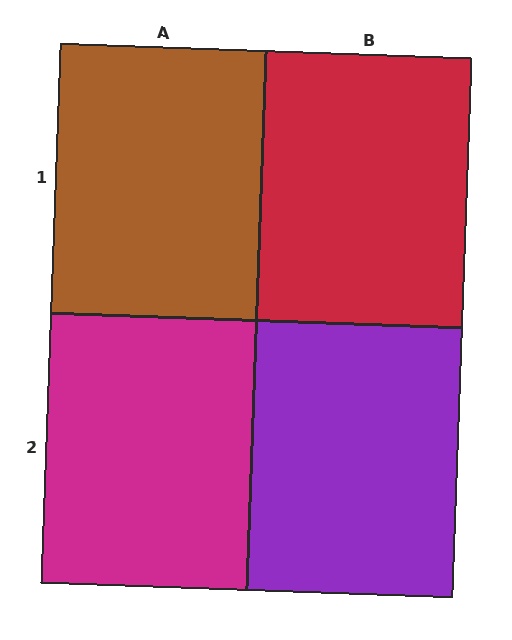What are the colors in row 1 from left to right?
Brown, red.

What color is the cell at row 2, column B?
Purple.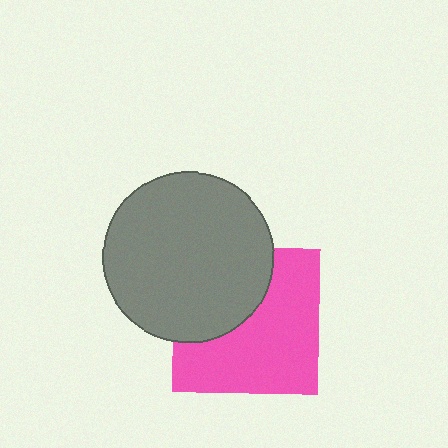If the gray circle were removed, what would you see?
You would see the complete pink square.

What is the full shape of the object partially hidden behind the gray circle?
The partially hidden object is a pink square.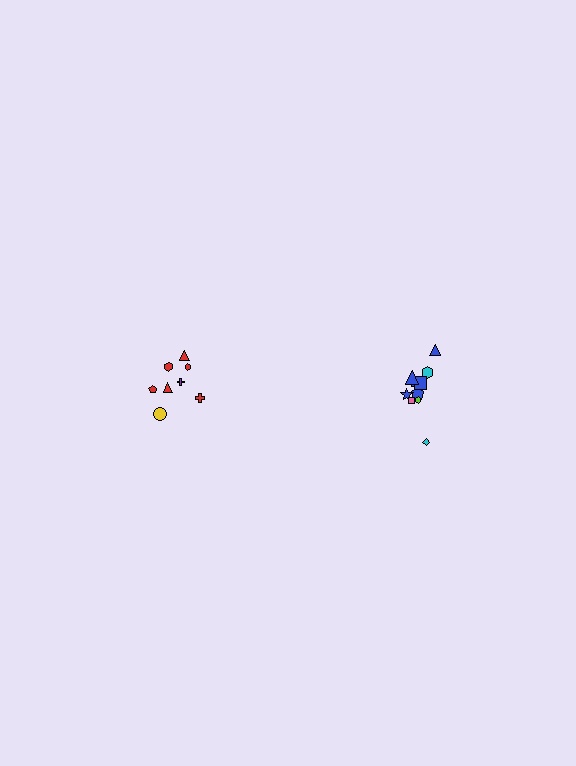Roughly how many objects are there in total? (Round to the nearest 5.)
Roughly 20 objects in total.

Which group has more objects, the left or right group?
The right group.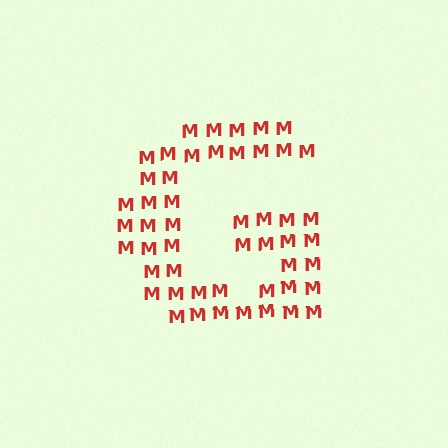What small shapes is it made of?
It is made of small letter M's.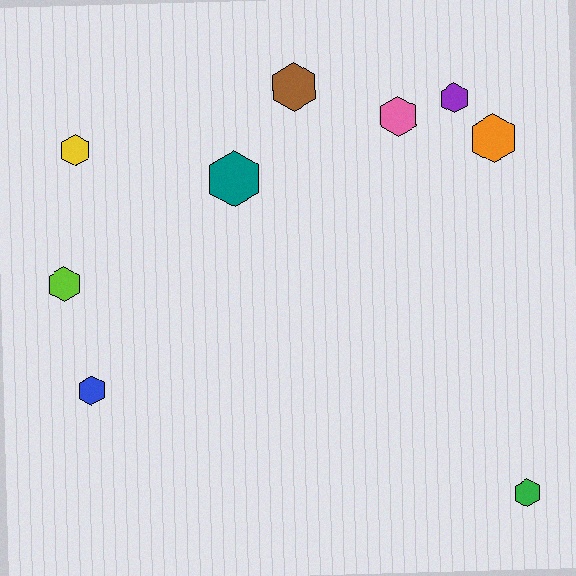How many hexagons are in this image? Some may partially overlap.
There are 9 hexagons.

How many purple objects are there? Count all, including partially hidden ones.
There is 1 purple object.